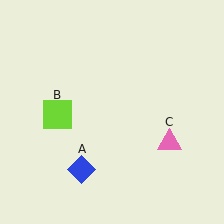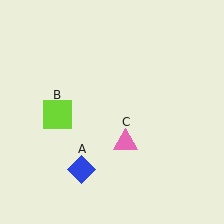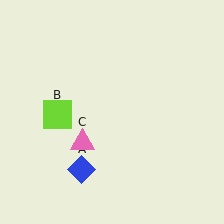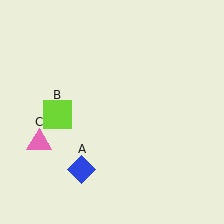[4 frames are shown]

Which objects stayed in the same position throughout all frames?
Blue diamond (object A) and lime square (object B) remained stationary.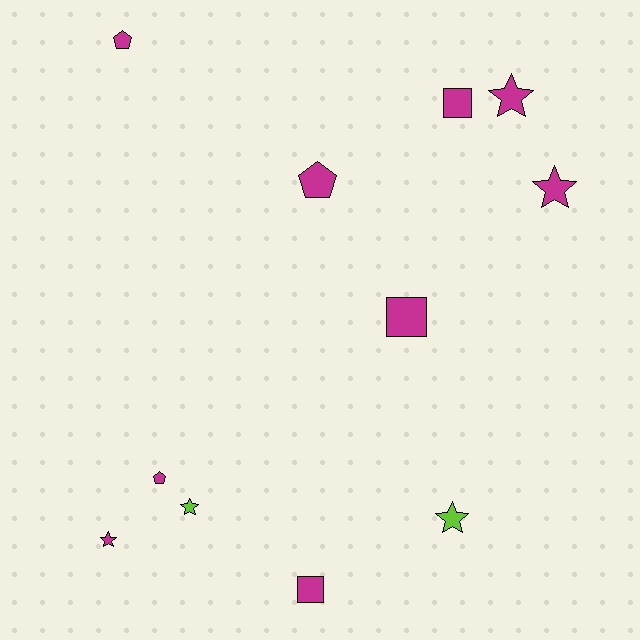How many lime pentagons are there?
There are no lime pentagons.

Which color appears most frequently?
Magenta, with 9 objects.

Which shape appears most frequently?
Star, with 5 objects.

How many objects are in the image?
There are 11 objects.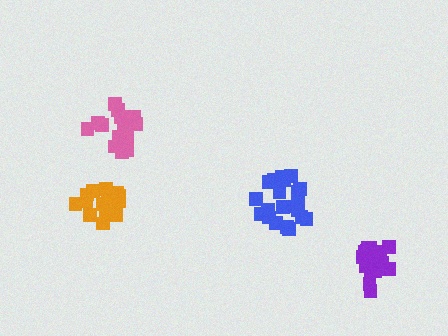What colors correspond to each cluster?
The clusters are colored: orange, pink, purple, blue.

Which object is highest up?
The pink cluster is topmost.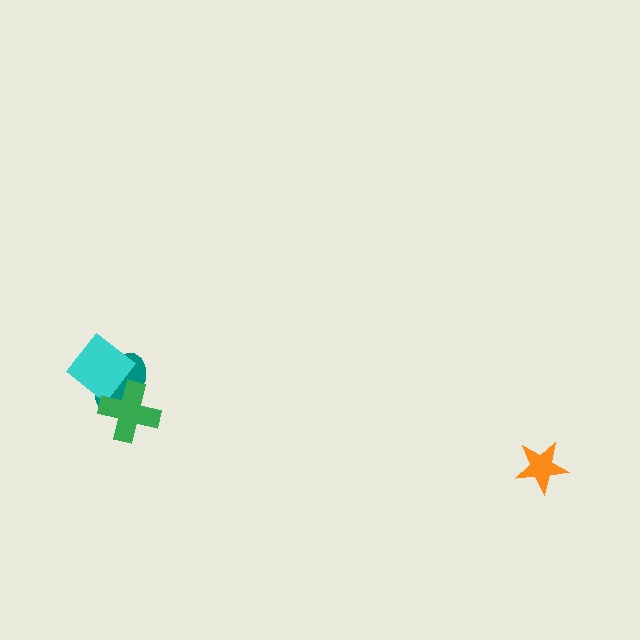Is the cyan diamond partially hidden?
Yes, it is partially covered by another shape.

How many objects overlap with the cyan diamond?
2 objects overlap with the cyan diamond.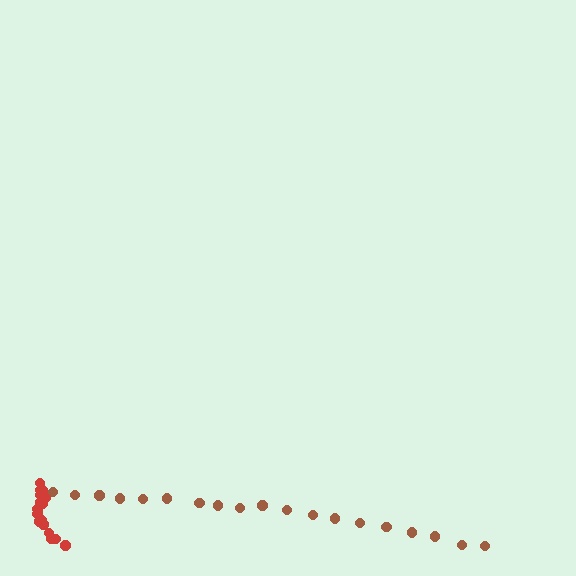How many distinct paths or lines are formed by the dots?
There are 2 distinct paths.